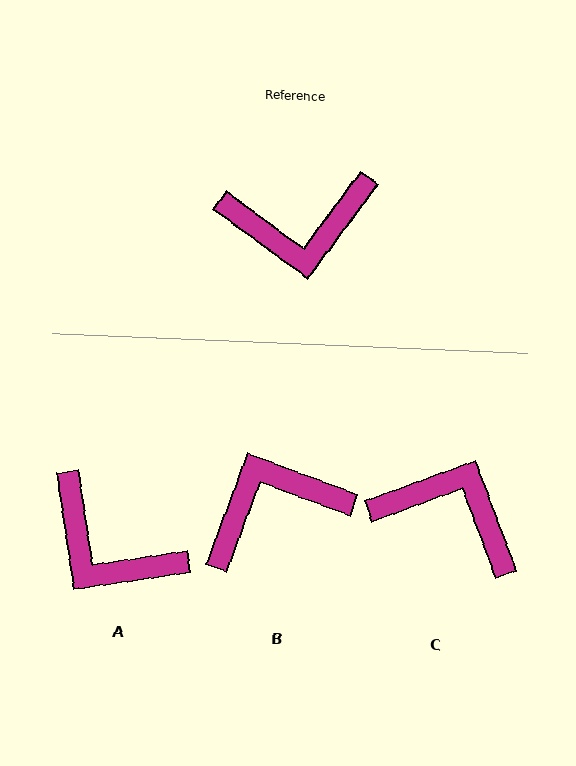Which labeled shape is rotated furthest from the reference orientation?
B, about 164 degrees away.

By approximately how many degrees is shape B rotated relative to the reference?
Approximately 164 degrees clockwise.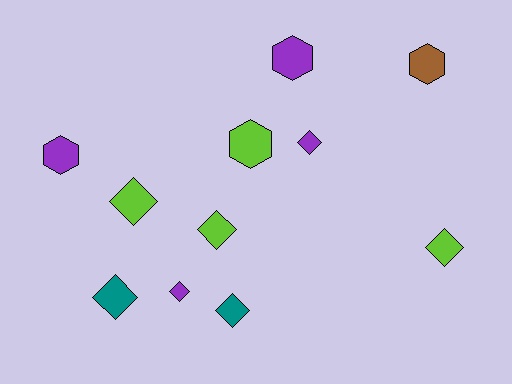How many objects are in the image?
There are 11 objects.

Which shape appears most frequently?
Diamond, with 7 objects.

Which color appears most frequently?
Purple, with 4 objects.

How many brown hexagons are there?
There is 1 brown hexagon.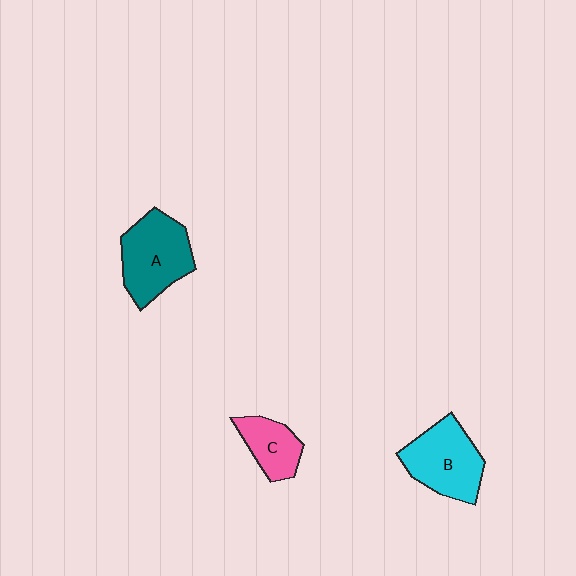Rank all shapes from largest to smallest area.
From largest to smallest: A (teal), B (cyan), C (pink).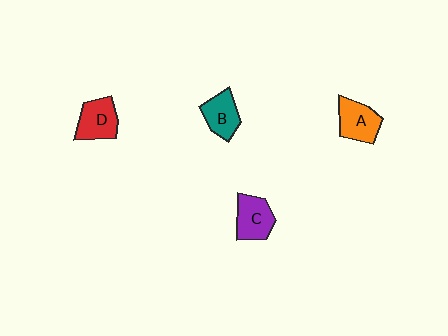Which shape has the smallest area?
Shape B (teal).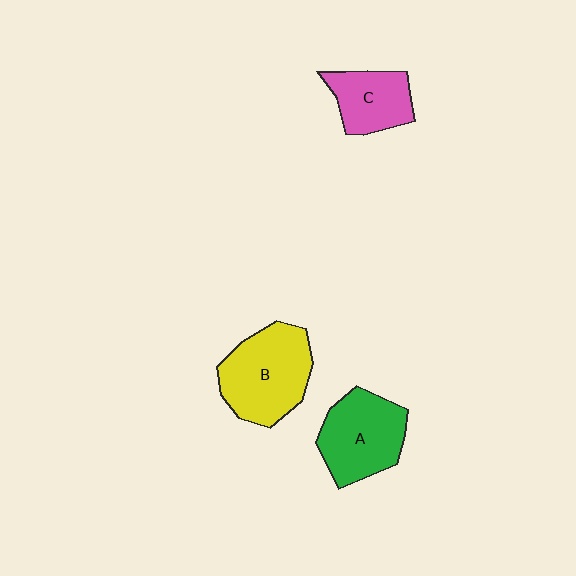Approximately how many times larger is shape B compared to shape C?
Approximately 1.6 times.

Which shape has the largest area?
Shape B (yellow).